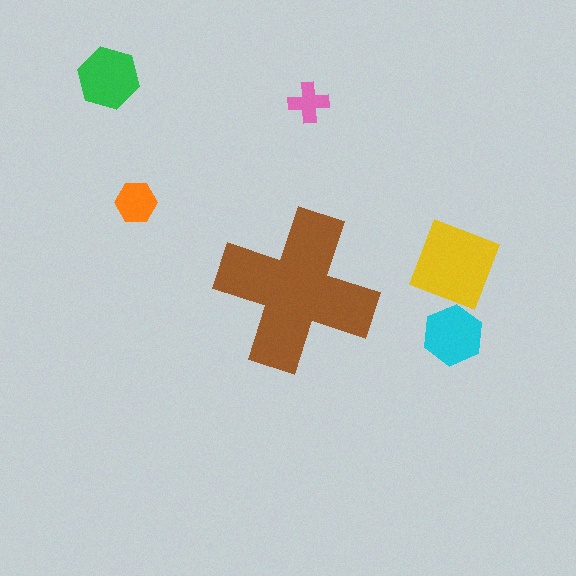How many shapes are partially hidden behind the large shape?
0 shapes are partially hidden.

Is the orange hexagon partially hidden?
No, the orange hexagon is fully visible.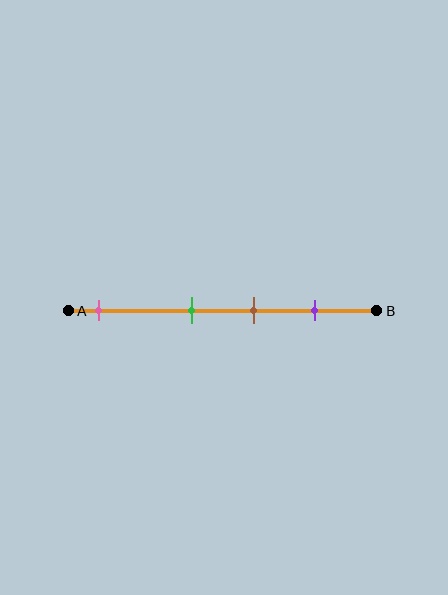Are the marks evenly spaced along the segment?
No, the marks are not evenly spaced.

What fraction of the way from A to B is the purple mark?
The purple mark is approximately 80% (0.8) of the way from A to B.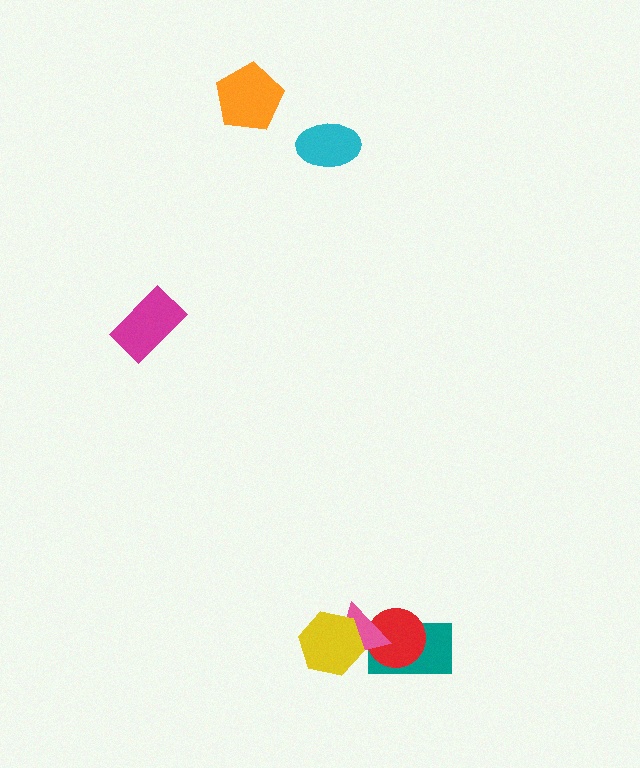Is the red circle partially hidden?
Yes, it is partially covered by another shape.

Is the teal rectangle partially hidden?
Yes, it is partially covered by another shape.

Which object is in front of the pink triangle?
The yellow hexagon is in front of the pink triangle.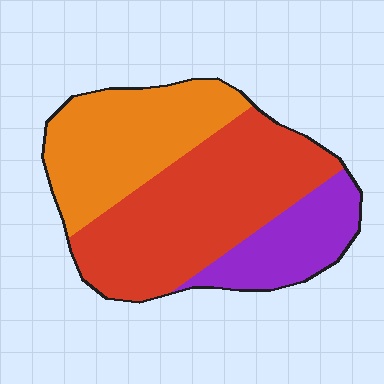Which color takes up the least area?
Purple, at roughly 20%.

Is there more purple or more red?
Red.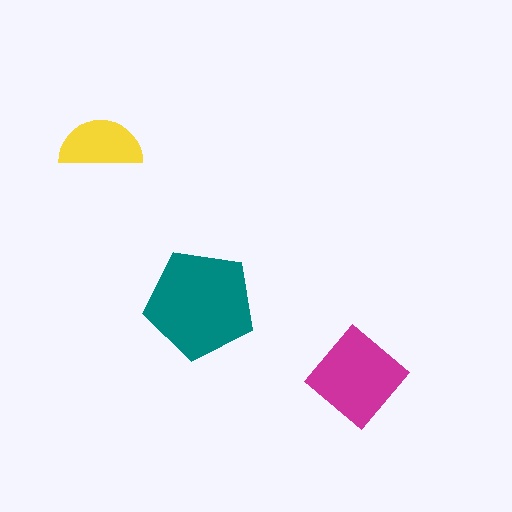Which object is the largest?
The teal pentagon.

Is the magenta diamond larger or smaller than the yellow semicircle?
Larger.